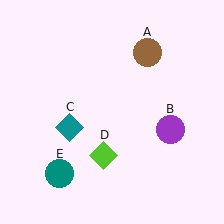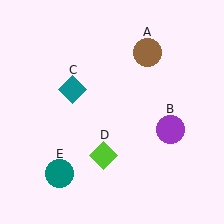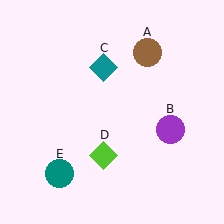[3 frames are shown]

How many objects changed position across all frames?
1 object changed position: teal diamond (object C).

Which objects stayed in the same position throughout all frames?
Brown circle (object A) and purple circle (object B) and lime diamond (object D) and teal circle (object E) remained stationary.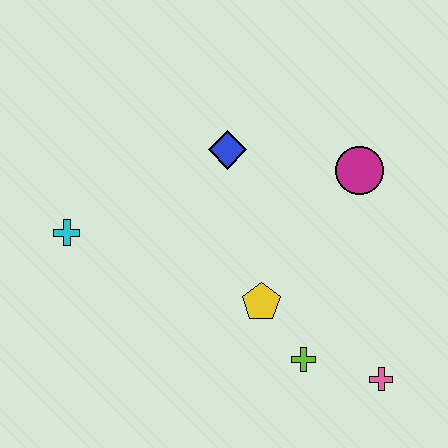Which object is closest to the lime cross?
The yellow pentagon is closest to the lime cross.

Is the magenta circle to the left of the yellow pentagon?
No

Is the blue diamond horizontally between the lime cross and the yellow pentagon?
No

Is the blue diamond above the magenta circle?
Yes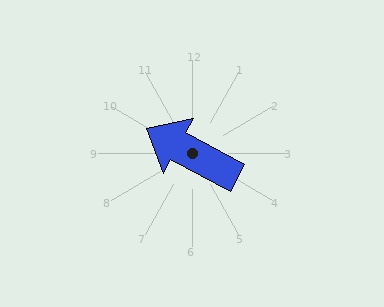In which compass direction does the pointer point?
Northwest.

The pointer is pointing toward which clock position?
Roughly 10 o'clock.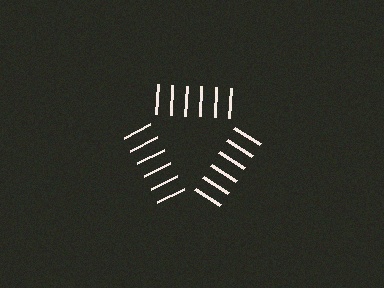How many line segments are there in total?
18 — 6 along each of the 3 edges.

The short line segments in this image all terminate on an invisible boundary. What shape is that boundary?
An illusory triangle — the line segments terminate on its edges but no continuous stroke is drawn.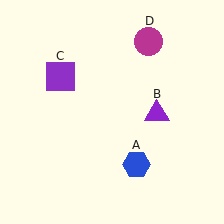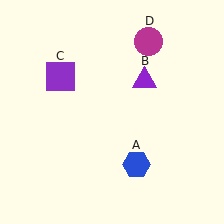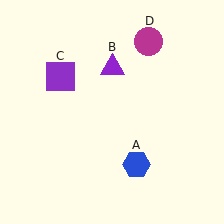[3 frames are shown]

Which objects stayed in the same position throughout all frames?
Blue hexagon (object A) and purple square (object C) and magenta circle (object D) remained stationary.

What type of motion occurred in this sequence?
The purple triangle (object B) rotated counterclockwise around the center of the scene.